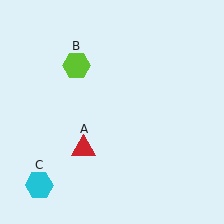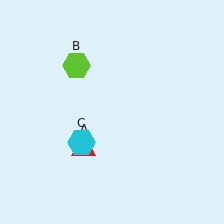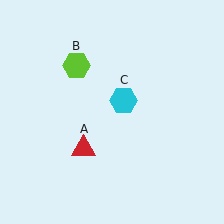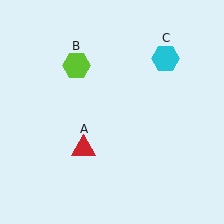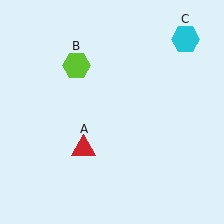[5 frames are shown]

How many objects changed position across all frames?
1 object changed position: cyan hexagon (object C).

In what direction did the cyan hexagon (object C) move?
The cyan hexagon (object C) moved up and to the right.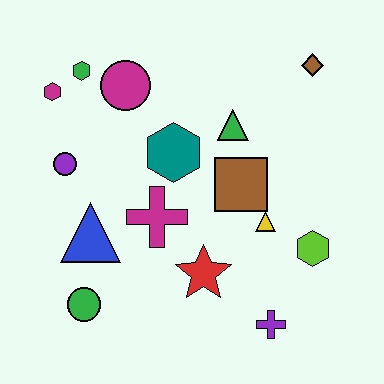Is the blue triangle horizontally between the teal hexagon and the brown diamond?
No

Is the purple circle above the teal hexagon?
No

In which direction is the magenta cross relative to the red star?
The magenta cross is above the red star.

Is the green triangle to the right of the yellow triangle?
No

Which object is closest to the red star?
The magenta cross is closest to the red star.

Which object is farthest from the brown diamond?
The green circle is farthest from the brown diamond.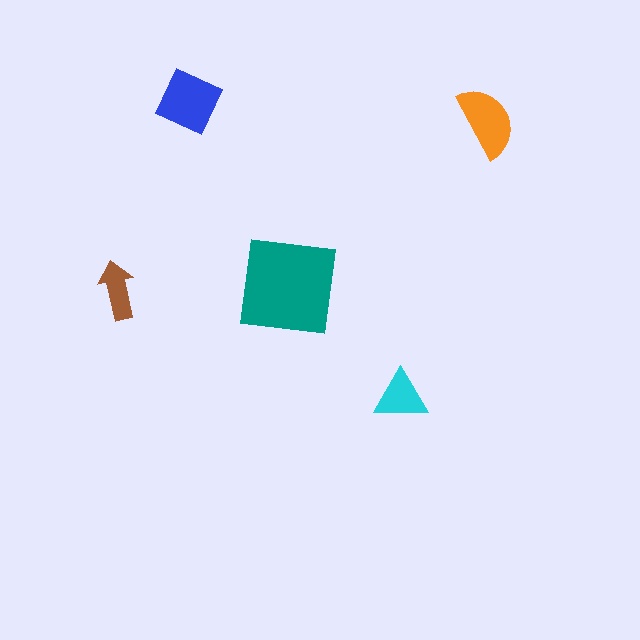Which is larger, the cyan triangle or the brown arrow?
The cyan triangle.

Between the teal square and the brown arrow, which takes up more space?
The teal square.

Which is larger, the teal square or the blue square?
The teal square.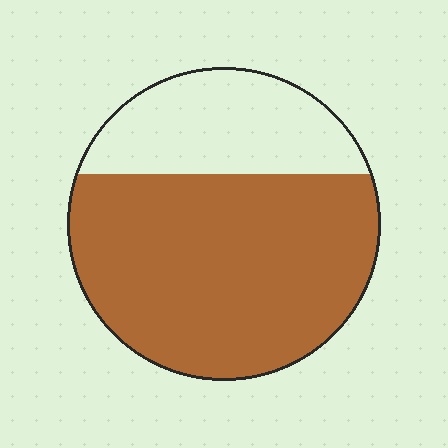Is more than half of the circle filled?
Yes.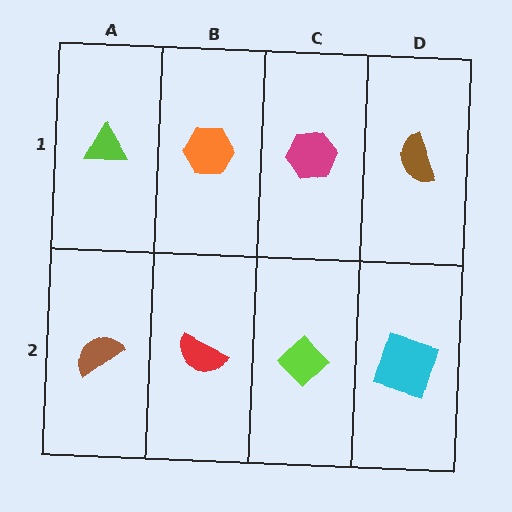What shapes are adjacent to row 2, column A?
A lime triangle (row 1, column A), a red semicircle (row 2, column B).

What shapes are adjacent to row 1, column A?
A brown semicircle (row 2, column A), an orange hexagon (row 1, column B).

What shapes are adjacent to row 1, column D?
A cyan square (row 2, column D), a magenta hexagon (row 1, column C).